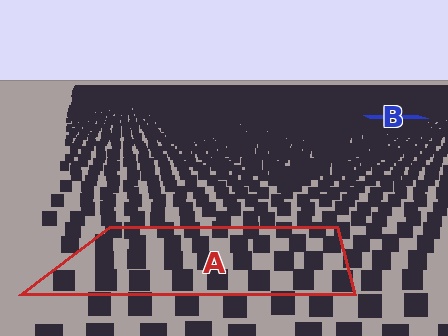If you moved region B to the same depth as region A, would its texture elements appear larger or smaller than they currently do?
They would appear larger. At a closer depth, the same texture elements are projected at a bigger on-screen size.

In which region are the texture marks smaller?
The texture marks are smaller in region B, because it is farther away.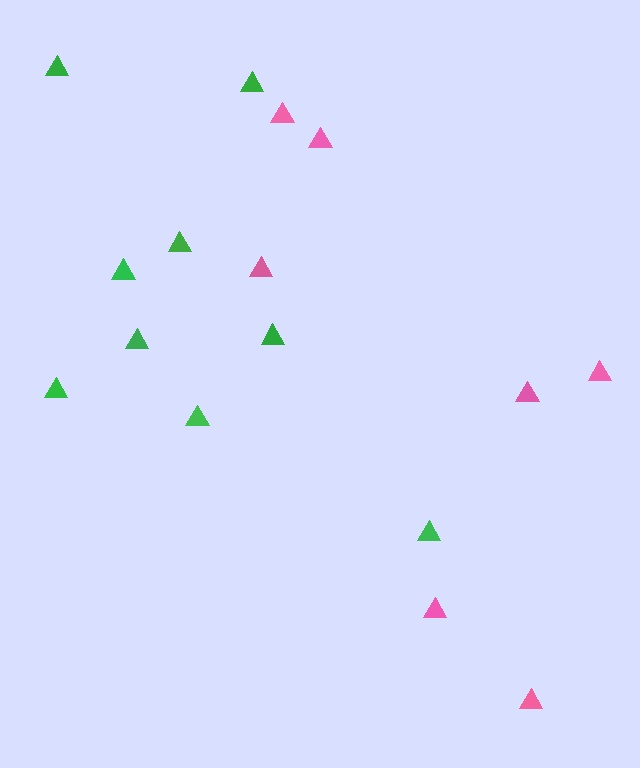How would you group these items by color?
There are 2 groups: one group of green triangles (9) and one group of pink triangles (7).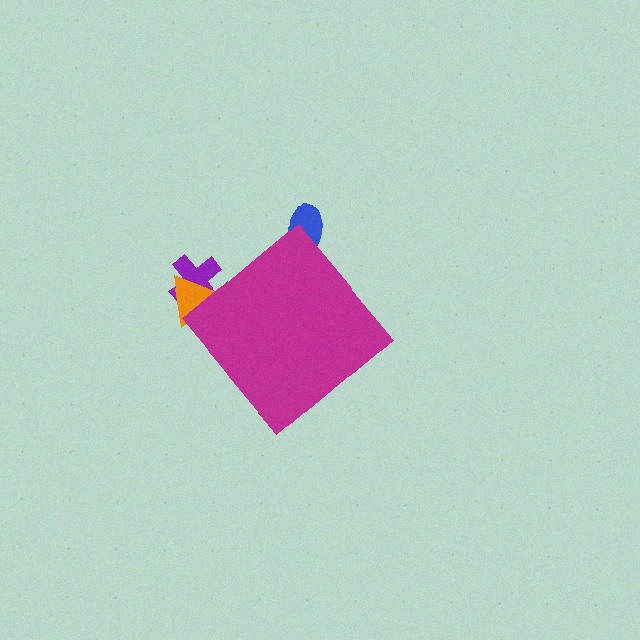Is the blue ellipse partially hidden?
Yes, the blue ellipse is partially hidden behind the magenta diamond.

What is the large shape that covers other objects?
A magenta diamond.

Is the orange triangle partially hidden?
Yes, the orange triangle is partially hidden behind the magenta diamond.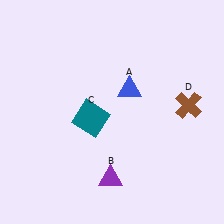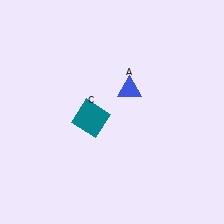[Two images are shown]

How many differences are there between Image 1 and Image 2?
There are 2 differences between the two images.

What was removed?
The brown cross (D), the purple triangle (B) were removed in Image 2.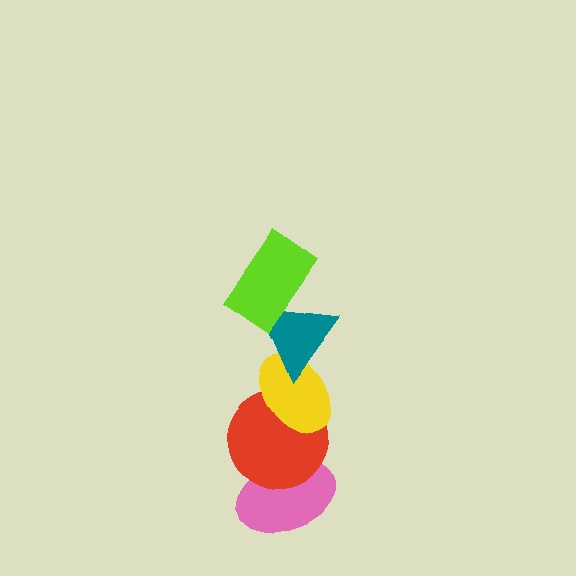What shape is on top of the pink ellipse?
The red circle is on top of the pink ellipse.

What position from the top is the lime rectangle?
The lime rectangle is 1st from the top.